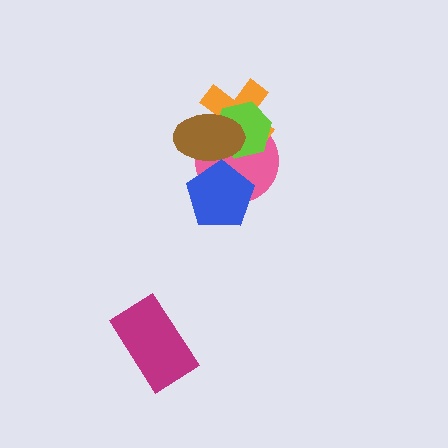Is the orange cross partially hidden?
Yes, it is partially covered by another shape.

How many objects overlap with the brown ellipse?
4 objects overlap with the brown ellipse.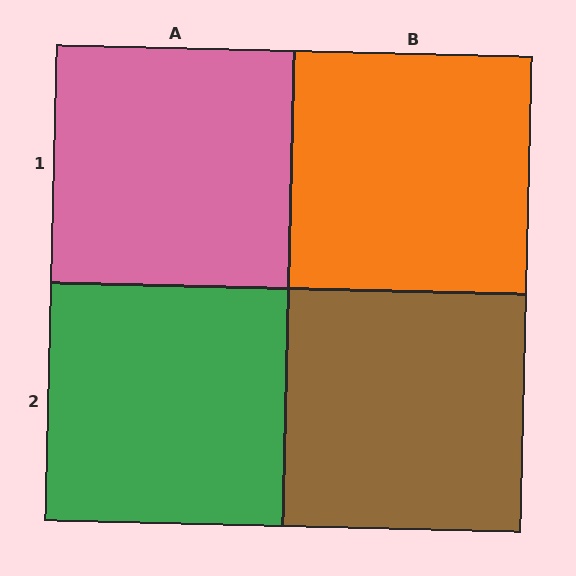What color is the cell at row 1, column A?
Pink.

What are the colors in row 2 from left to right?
Green, brown.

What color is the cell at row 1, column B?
Orange.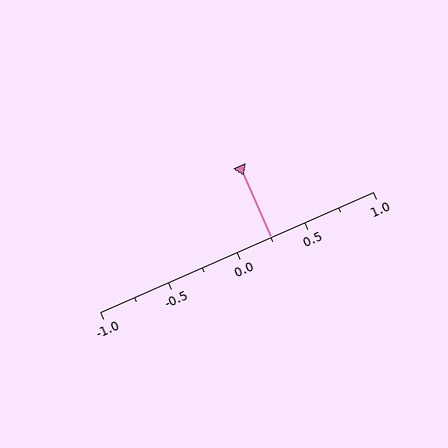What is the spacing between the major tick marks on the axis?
The major ticks are spaced 0.5 apart.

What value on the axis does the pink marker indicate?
The marker indicates approximately 0.25.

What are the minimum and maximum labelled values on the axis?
The axis runs from -1.0 to 1.0.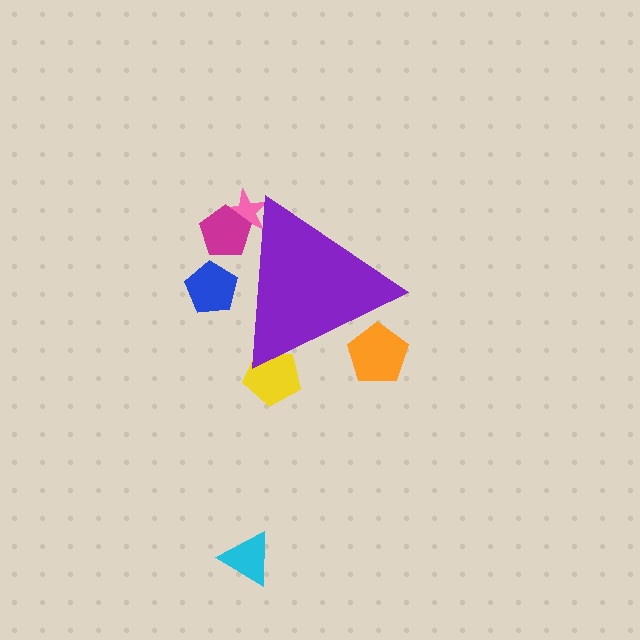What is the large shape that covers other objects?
A purple triangle.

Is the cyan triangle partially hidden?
No, the cyan triangle is fully visible.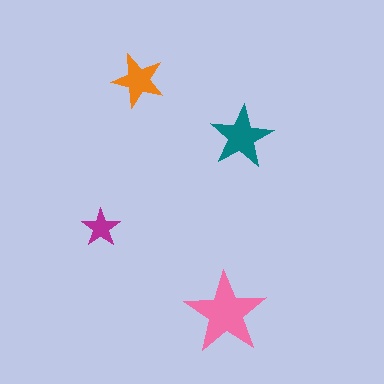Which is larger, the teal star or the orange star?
The teal one.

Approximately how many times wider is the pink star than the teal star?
About 1.5 times wider.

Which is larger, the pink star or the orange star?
The pink one.